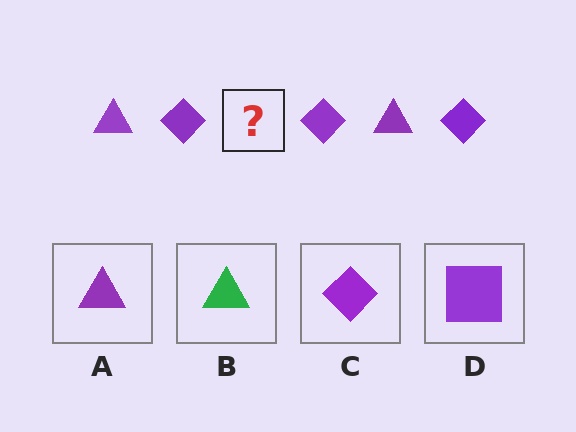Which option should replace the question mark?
Option A.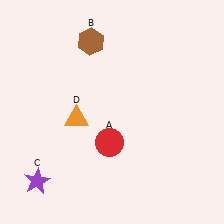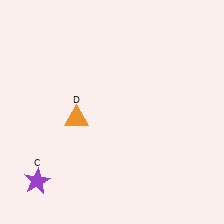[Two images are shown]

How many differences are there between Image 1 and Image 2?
There are 2 differences between the two images.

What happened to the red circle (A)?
The red circle (A) was removed in Image 2. It was in the bottom-left area of Image 1.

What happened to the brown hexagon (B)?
The brown hexagon (B) was removed in Image 2. It was in the top-left area of Image 1.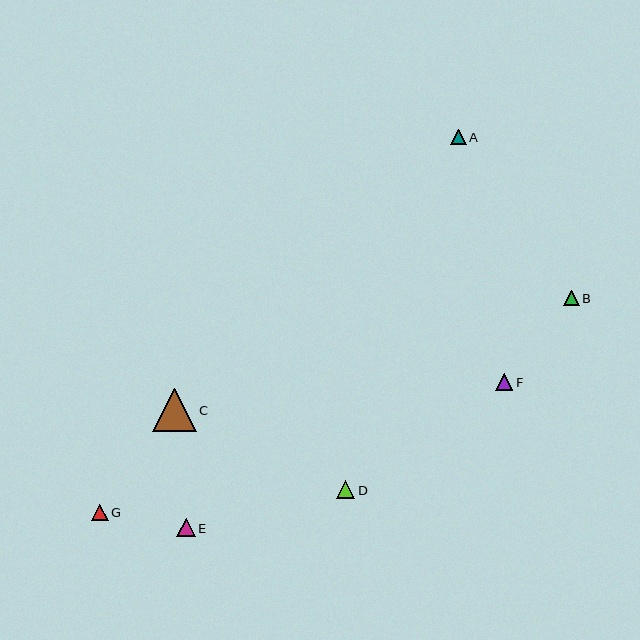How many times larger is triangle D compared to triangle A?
Triangle D is approximately 1.2 times the size of triangle A.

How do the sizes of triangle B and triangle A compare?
Triangle B and triangle A are approximately the same size.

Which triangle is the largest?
Triangle C is the largest with a size of approximately 43 pixels.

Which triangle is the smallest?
Triangle A is the smallest with a size of approximately 15 pixels.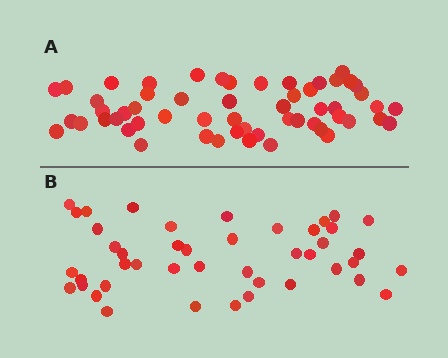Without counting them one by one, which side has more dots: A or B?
Region A (the top region) has more dots.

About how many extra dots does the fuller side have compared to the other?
Region A has roughly 12 or so more dots than region B.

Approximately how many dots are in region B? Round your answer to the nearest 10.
About 40 dots. (The exact count is 44, which rounds to 40.)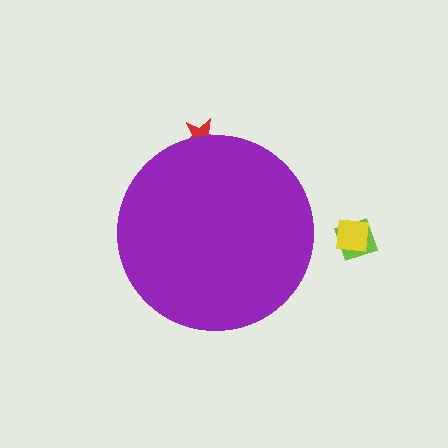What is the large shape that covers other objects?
A purple circle.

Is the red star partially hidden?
Yes, the red star is partially hidden behind the purple circle.